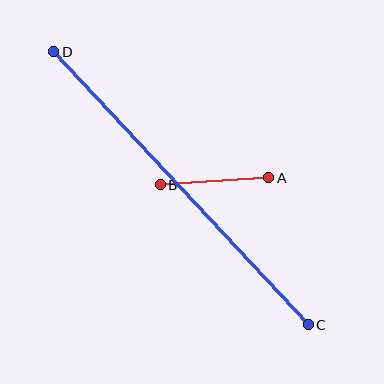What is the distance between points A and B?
The distance is approximately 109 pixels.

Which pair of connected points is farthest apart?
Points C and D are farthest apart.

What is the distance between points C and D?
The distance is approximately 373 pixels.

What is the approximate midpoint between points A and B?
The midpoint is at approximately (215, 181) pixels.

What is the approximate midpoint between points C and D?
The midpoint is at approximately (181, 188) pixels.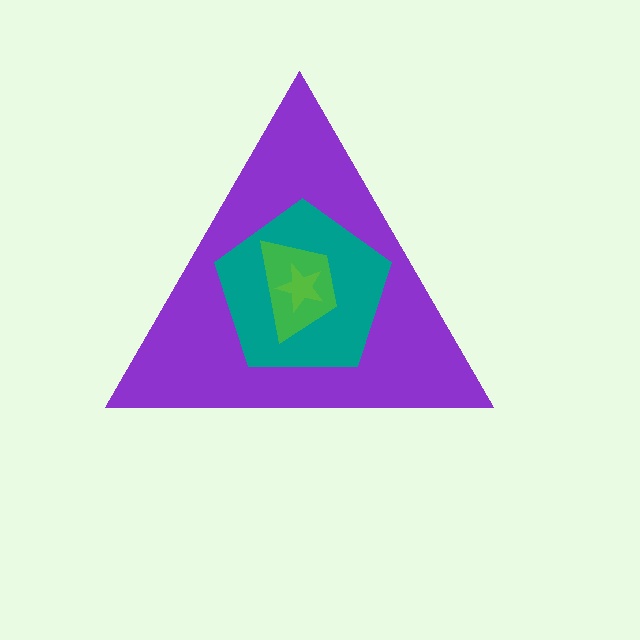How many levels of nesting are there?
4.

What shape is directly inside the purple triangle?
The teal pentagon.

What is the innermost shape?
The lime star.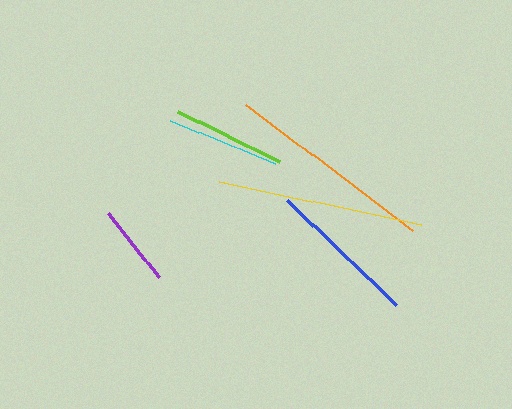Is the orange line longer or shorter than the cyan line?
The orange line is longer than the cyan line.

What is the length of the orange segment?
The orange segment is approximately 210 pixels long.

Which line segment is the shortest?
The purple line is the shortest at approximately 81 pixels.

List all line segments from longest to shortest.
From longest to shortest: orange, yellow, blue, lime, cyan, purple.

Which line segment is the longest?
The orange line is the longest at approximately 210 pixels.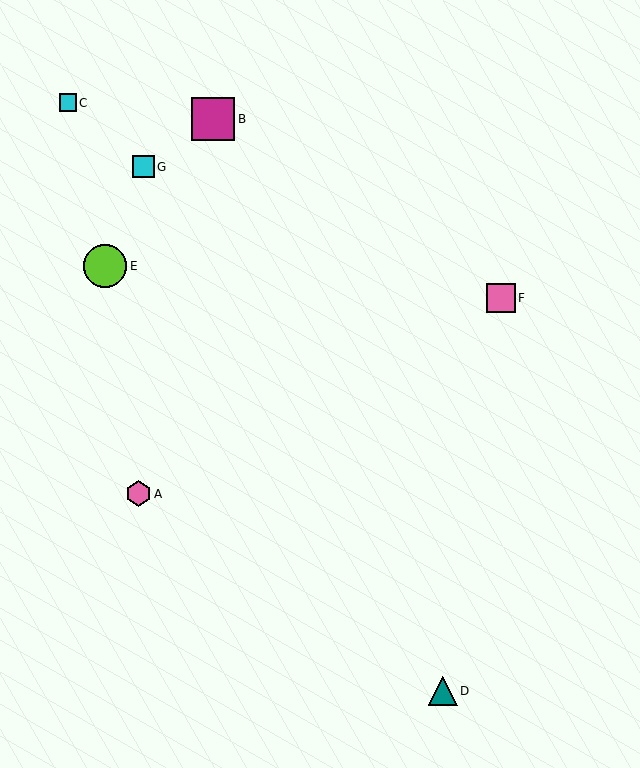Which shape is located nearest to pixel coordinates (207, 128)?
The magenta square (labeled B) at (213, 119) is nearest to that location.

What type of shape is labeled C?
Shape C is a cyan square.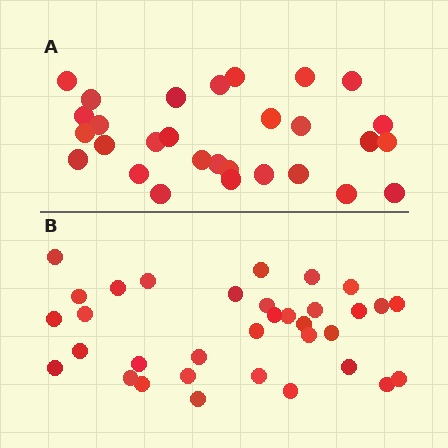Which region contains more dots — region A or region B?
Region B (the bottom region) has more dots.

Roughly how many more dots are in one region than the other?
Region B has about 5 more dots than region A.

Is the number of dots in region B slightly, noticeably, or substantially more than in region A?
Region B has only slightly more — the two regions are fairly close. The ratio is roughly 1.2 to 1.